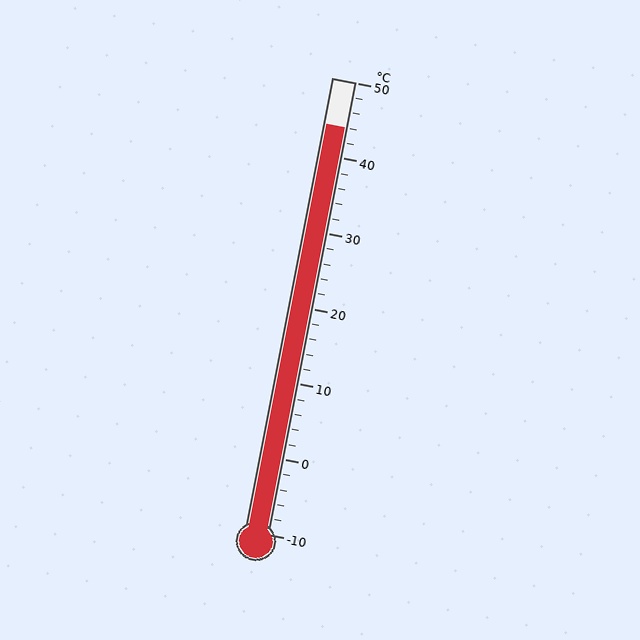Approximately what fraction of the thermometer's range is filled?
The thermometer is filled to approximately 90% of its range.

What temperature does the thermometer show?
The thermometer shows approximately 44°C.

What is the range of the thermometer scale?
The thermometer scale ranges from -10°C to 50°C.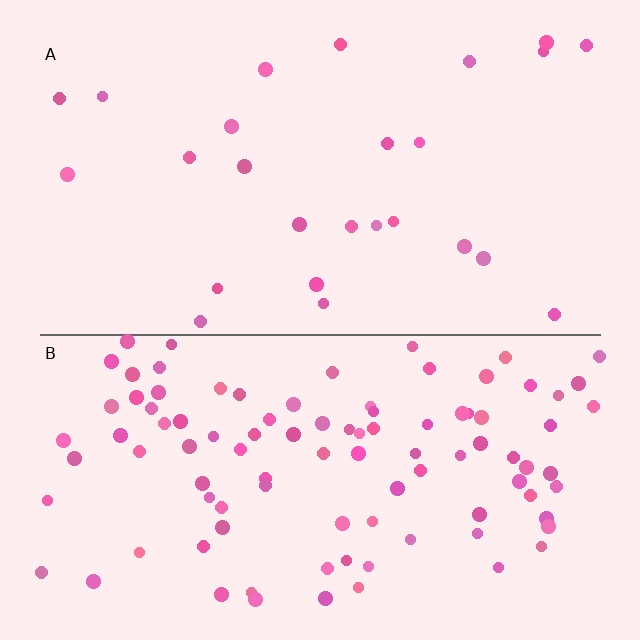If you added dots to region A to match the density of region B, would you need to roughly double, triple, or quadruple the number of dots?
Approximately quadruple.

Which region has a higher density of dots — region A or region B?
B (the bottom).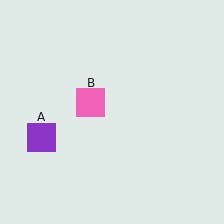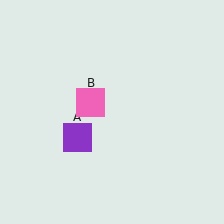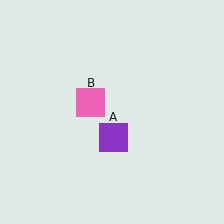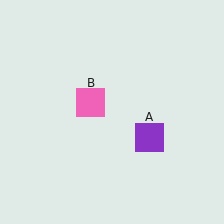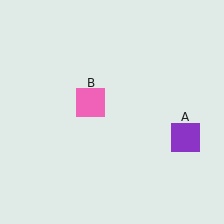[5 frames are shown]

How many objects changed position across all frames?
1 object changed position: purple square (object A).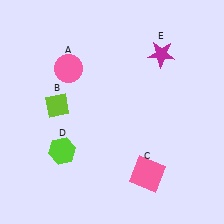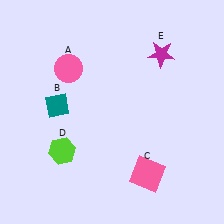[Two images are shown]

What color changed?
The diamond (B) changed from lime in Image 1 to teal in Image 2.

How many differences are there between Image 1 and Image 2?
There is 1 difference between the two images.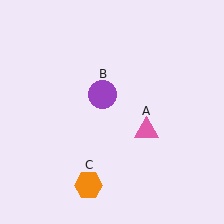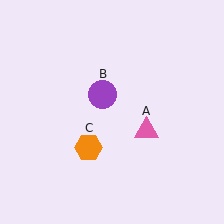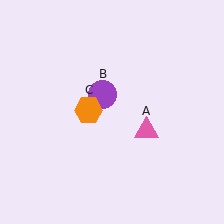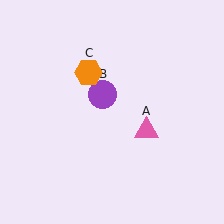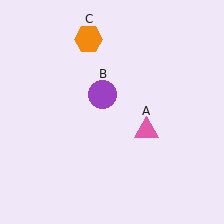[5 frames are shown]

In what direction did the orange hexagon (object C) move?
The orange hexagon (object C) moved up.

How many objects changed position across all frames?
1 object changed position: orange hexagon (object C).